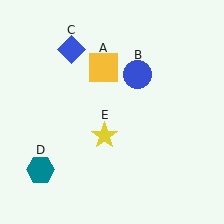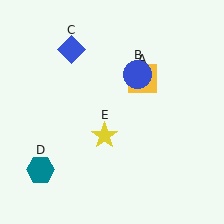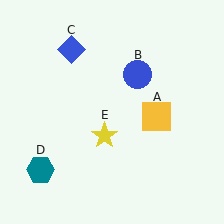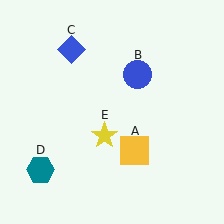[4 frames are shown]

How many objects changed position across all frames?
1 object changed position: yellow square (object A).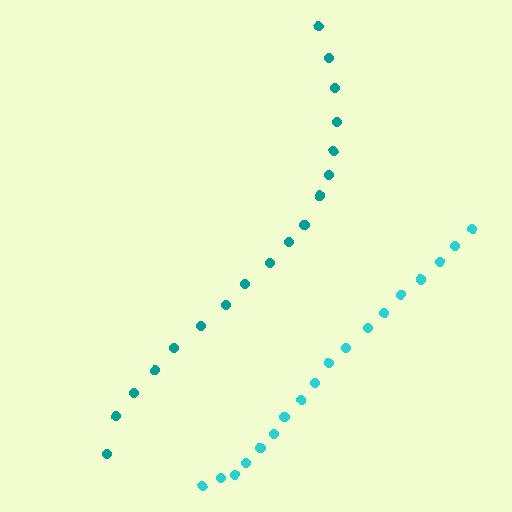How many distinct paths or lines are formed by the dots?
There are 2 distinct paths.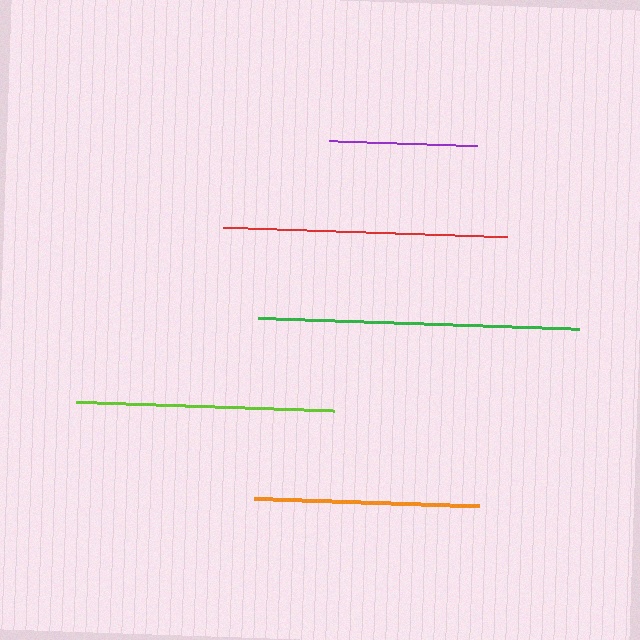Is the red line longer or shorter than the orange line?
The red line is longer than the orange line.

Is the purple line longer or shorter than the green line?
The green line is longer than the purple line.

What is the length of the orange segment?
The orange segment is approximately 225 pixels long.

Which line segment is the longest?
The green line is the longest at approximately 320 pixels.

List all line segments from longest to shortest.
From longest to shortest: green, red, lime, orange, purple.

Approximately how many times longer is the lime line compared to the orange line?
The lime line is approximately 1.1 times the length of the orange line.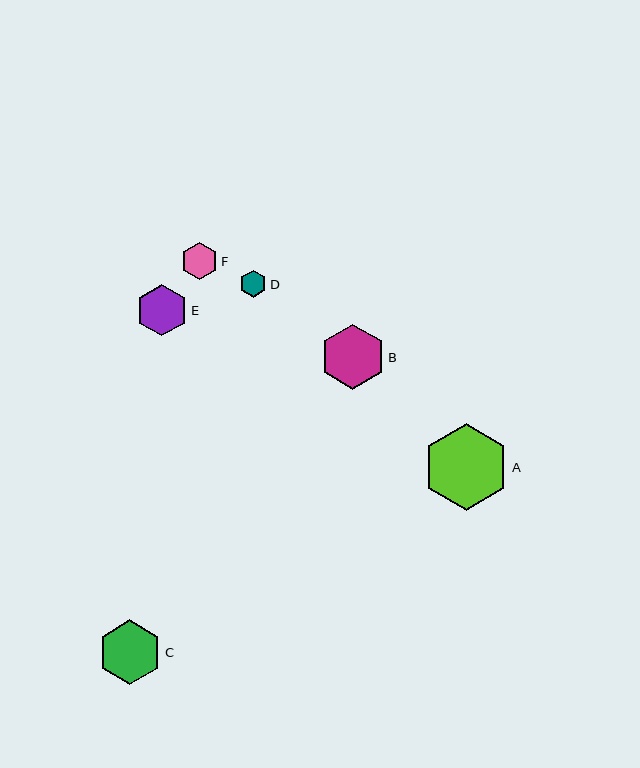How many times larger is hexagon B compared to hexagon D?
Hexagon B is approximately 2.4 times the size of hexagon D.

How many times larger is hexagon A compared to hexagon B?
Hexagon A is approximately 1.3 times the size of hexagon B.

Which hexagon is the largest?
Hexagon A is the largest with a size of approximately 87 pixels.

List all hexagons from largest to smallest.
From largest to smallest: A, B, C, E, F, D.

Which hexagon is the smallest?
Hexagon D is the smallest with a size of approximately 27 pixels.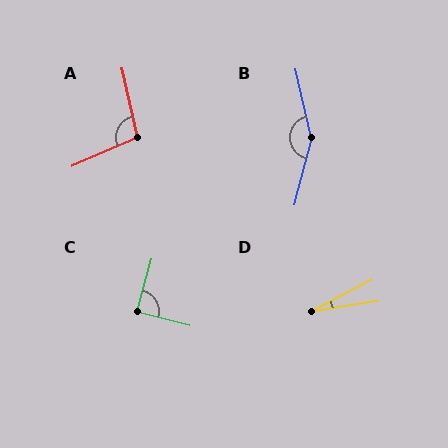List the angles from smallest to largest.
D (18°), C (88°), A (101°), B (153°).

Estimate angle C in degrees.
Approximately 88 degrees.